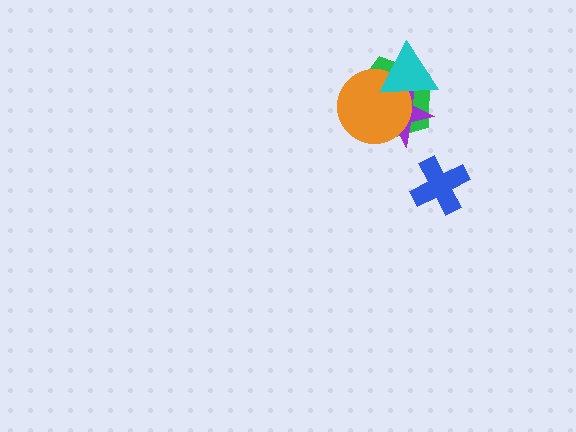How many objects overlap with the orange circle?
3 objects overlap with the orange circle.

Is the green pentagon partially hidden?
Yes, it is partially covered by another shape.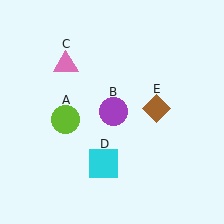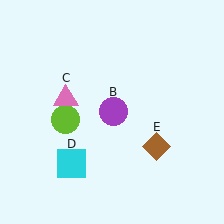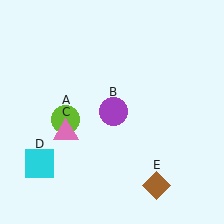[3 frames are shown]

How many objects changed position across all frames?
3 objects changed position: pink triangle (object C), cyan square (object D), brown diamond (object E).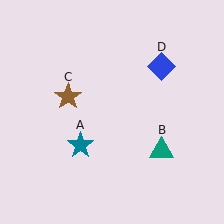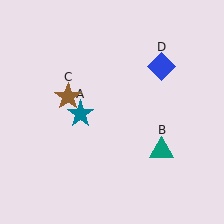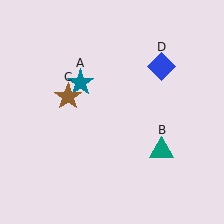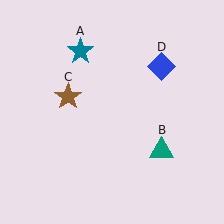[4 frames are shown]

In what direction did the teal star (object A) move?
The teal star (object A) moved up.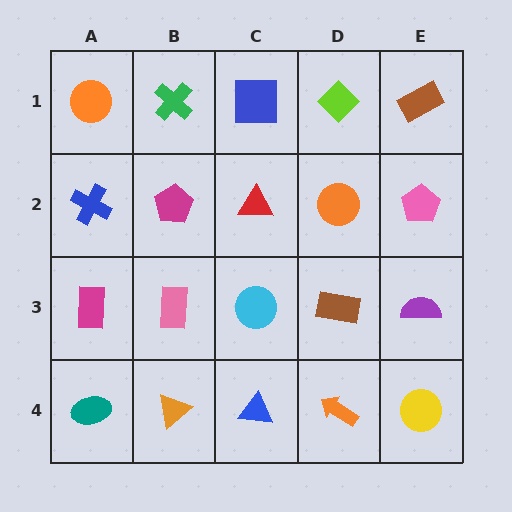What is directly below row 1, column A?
A blue cross.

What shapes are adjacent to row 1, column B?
A magenta pentagon (row 2, column B), an orange circle (row 1, column A), a blue square (row 1, column C).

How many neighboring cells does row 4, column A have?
2.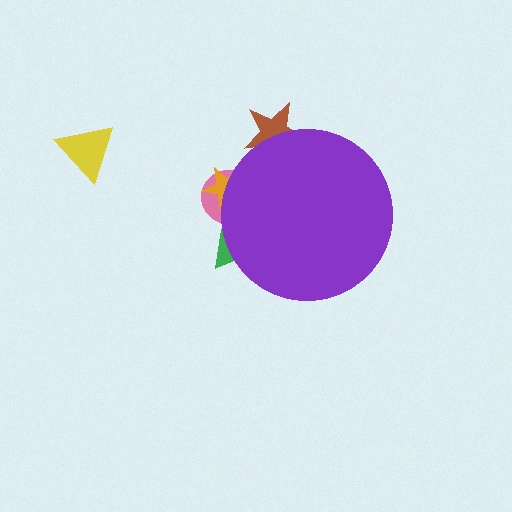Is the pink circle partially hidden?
Yes, the pink circle is partially hidden behind the purple circle.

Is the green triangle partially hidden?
Yes, the green triangle is partially hidden behind the purple circle.